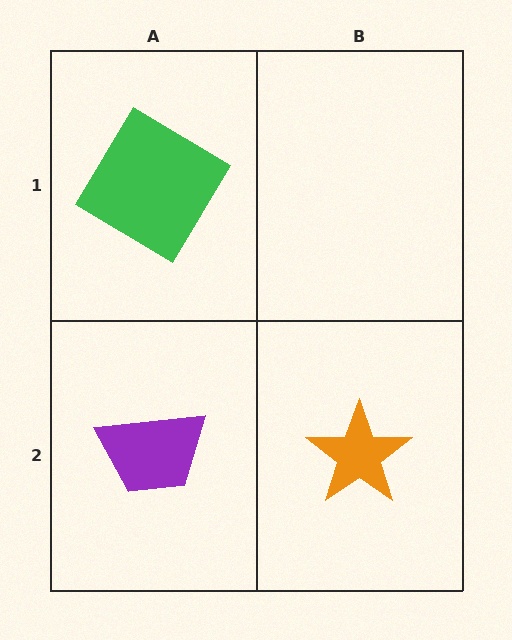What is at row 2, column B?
An orange star.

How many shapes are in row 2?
2 shapes.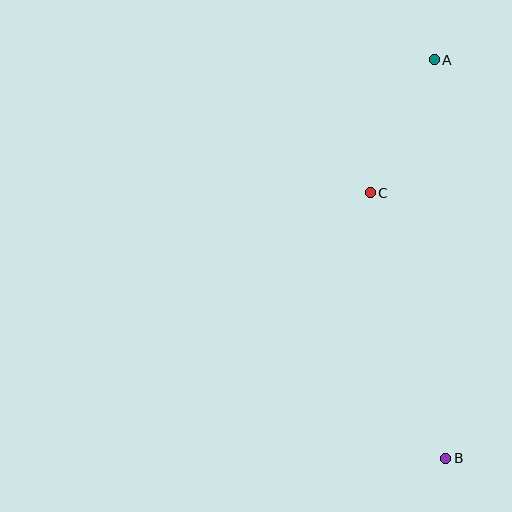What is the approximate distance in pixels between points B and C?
The distance between B and C is approximately 276 pixels.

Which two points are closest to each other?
Points A and C are closest to each other.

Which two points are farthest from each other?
Points A and B are farthest from each other.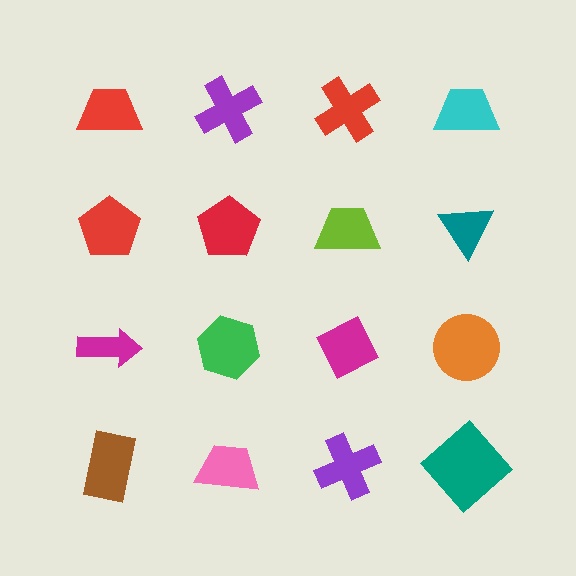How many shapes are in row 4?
4 shapes.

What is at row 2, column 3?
A lime trapezoid.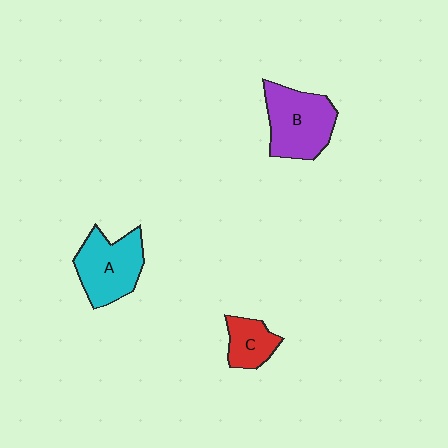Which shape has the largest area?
Shape B (purple).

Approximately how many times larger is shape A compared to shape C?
Approximately 1.8 times.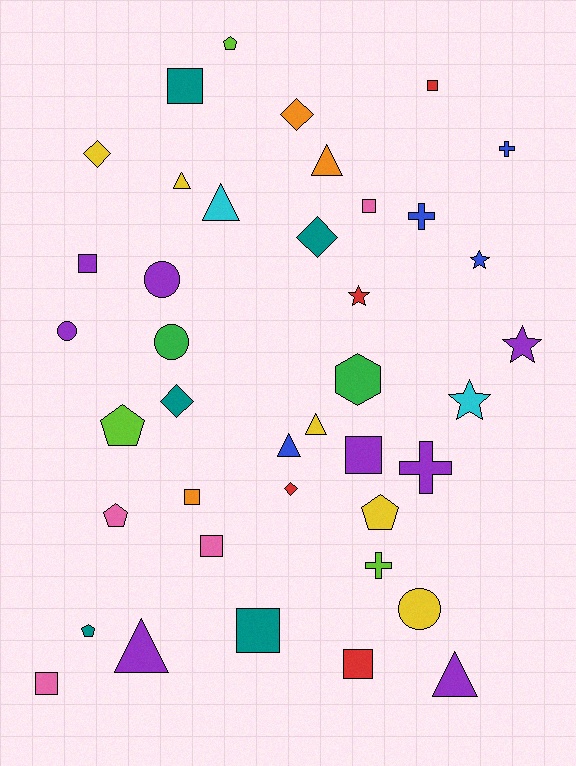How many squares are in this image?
There are 10 squares.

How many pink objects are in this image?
There are 4 pink objects.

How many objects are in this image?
There are 40 objects.